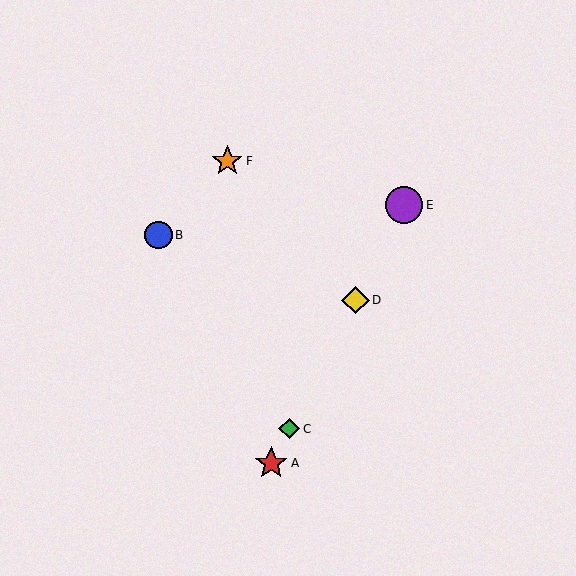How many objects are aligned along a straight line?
4 objects (A, C, D, E) are aligned along a straight line.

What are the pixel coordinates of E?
Object E is at (404, 205).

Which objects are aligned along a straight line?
Objects A, C, D, E are aligned along a straight line.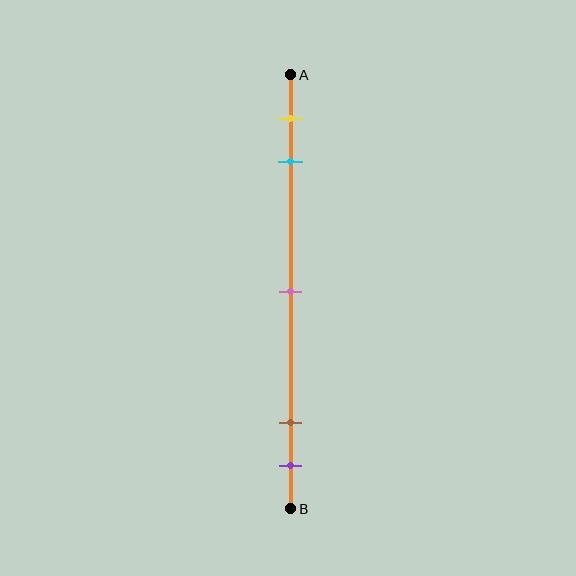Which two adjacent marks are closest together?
The brown and purple marks are the closest adjacent pair.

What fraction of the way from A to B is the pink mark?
The pink mark is approximately 50% (0.5) of the way from A to B.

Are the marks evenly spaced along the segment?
No, the marks are not evenly spaced.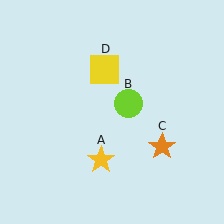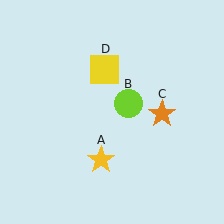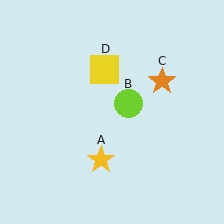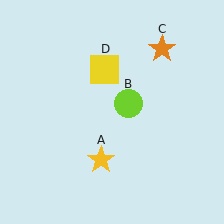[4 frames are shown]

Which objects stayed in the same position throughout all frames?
Yellow star (object A) and lime circle (object B) and yellow square (object D) remained stationary.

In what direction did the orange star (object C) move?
The orange star (object C) moved up.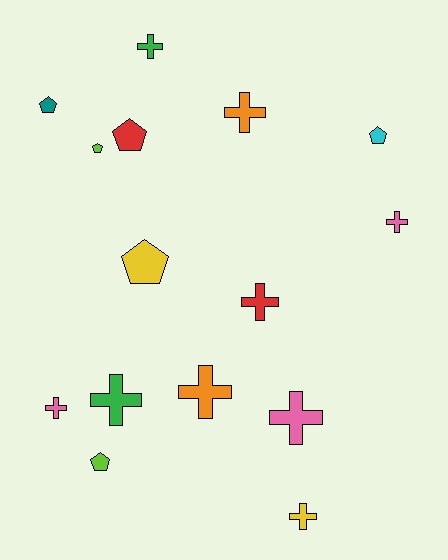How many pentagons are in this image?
There are 6 pentagons.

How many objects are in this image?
There are 15 objects.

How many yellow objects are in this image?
There are 2 yellow objects.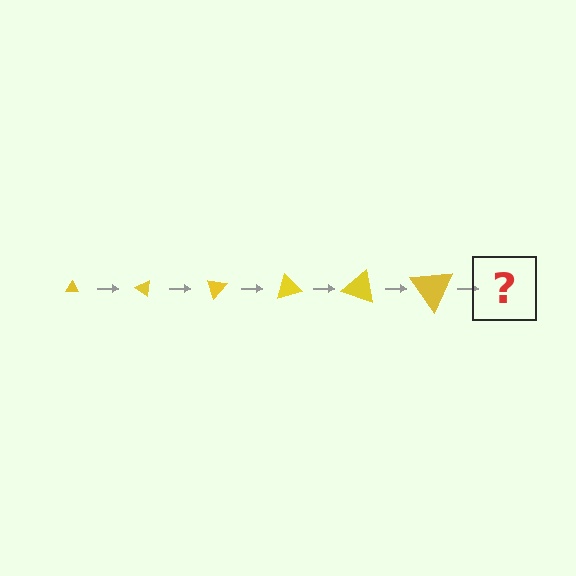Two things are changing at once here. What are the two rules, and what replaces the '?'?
The two rules are that the triangle grows larger each step and it rotates 35 degrees each step. The '?' should be a triangle, larger than the previous one and rotated 210 degrees from the start.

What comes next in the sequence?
The next element should be a triangle, larger than the previous one and rotated 210 degrees from the start.